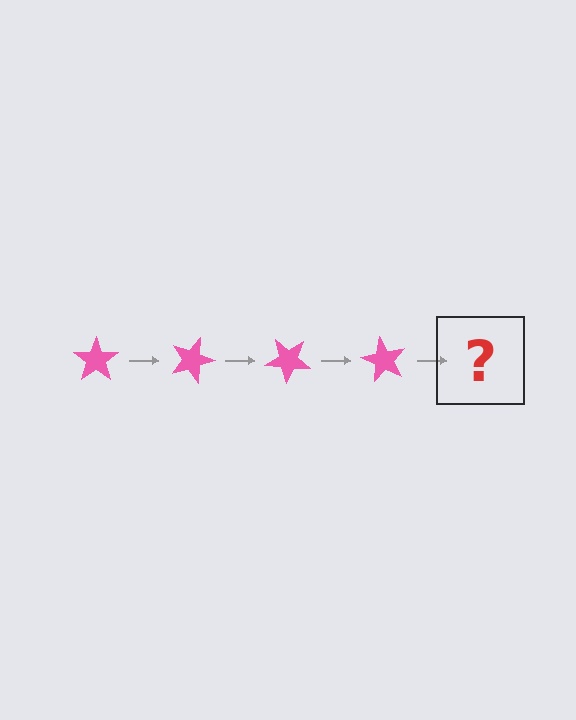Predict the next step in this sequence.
The next step is a pink star rotated 80 degrees.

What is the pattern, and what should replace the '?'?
The pattern is that the star rotates 20 degrees each step. The '?' should be a pink star rotated 80 degrees.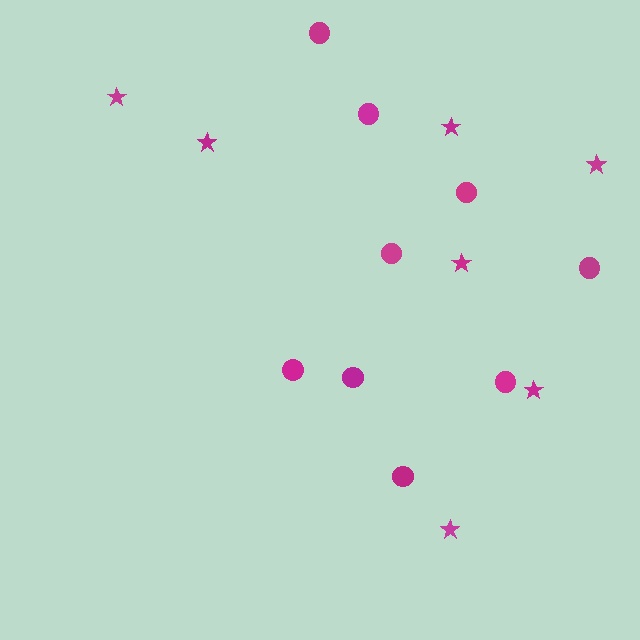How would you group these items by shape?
There are 2 groups: one group of circles (9) and one group of stars (7).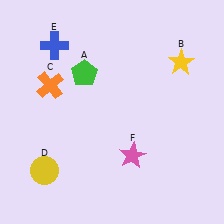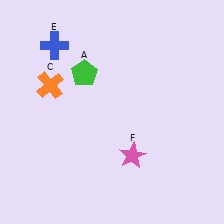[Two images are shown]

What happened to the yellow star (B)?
The yellow star (B) was removed in Image 2. It was in the top-right area of Image 1.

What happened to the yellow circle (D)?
The yellow circle (D) was removed in Image 2. It was in the bottom-left area of Image 1.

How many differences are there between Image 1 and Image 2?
There are 2 differences between the two images.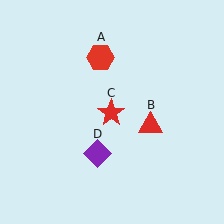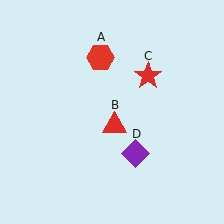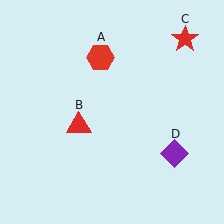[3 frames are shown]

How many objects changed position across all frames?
3 objects changed position: red triangle (object B), red star (object C), purple diamond (object D).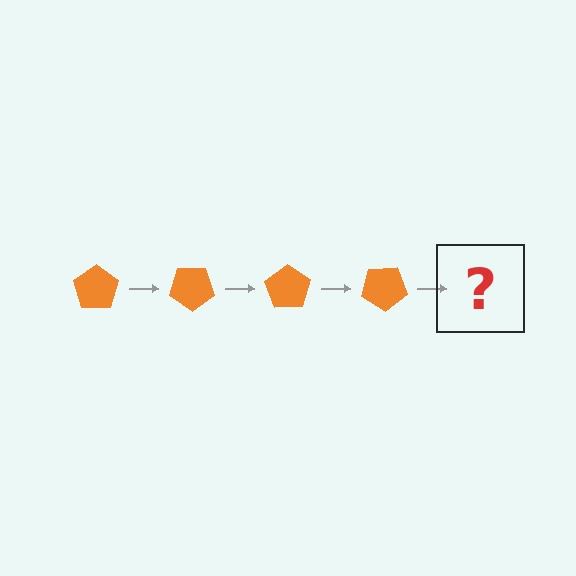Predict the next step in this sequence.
The next step is an orange pentagon rotated 140 degrees.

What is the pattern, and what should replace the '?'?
The pattern is that the pentagon rotates 35 degrees each step. The '?' should be an orange pentagon rotated 140 degrees.